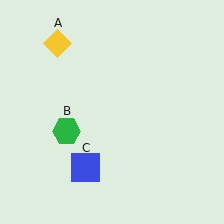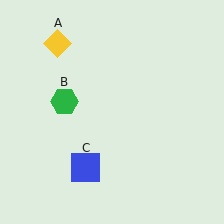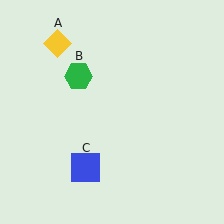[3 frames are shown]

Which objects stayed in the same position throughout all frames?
Yellow diamond (object A) and blue square (object C) remained stationary.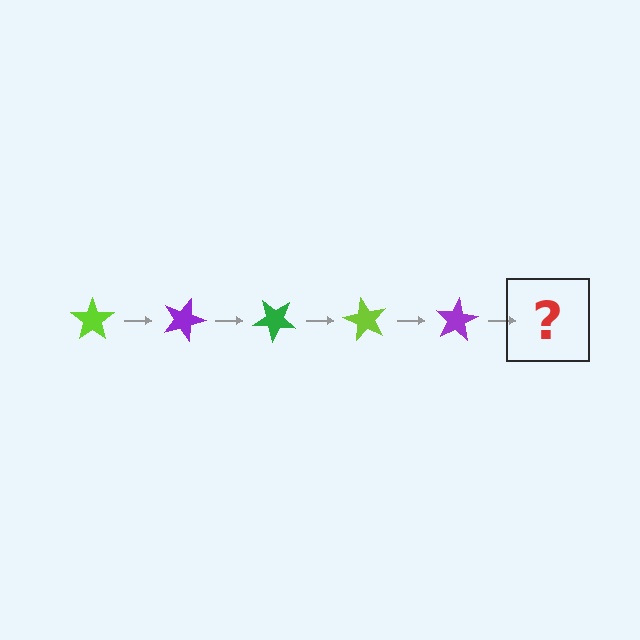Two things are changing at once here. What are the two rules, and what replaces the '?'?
The two rules are that it rotates 20 degrees each step and the color cycles through lime, purple, and green. The '?' should be a green star, rotated 100 degrees from the start.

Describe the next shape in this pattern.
It should be a green star, rotated 100 degrees from the start.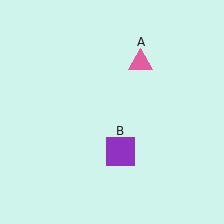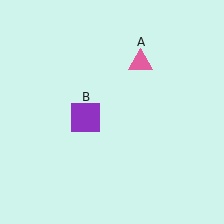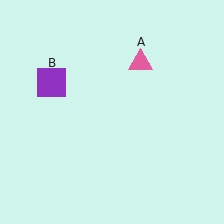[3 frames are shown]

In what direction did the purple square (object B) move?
The purple square (object B) moved up and to the left.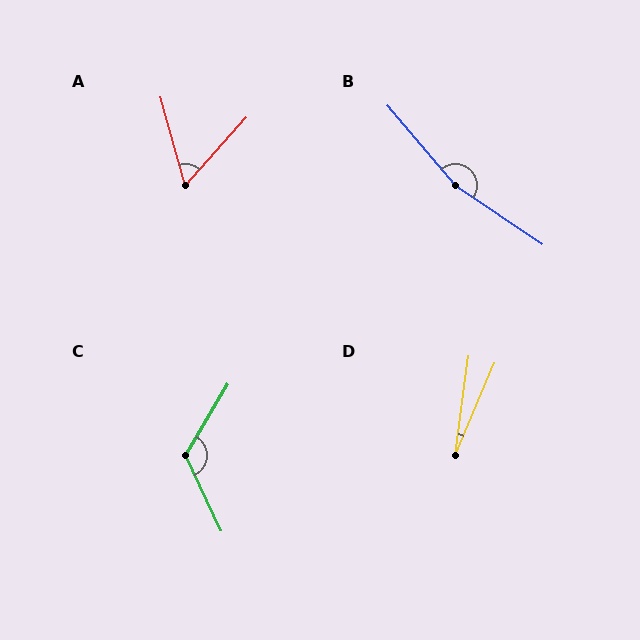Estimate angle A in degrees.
Approximately 58 degrees.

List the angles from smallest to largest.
D (16°), A (58°), C (125°), B (165°).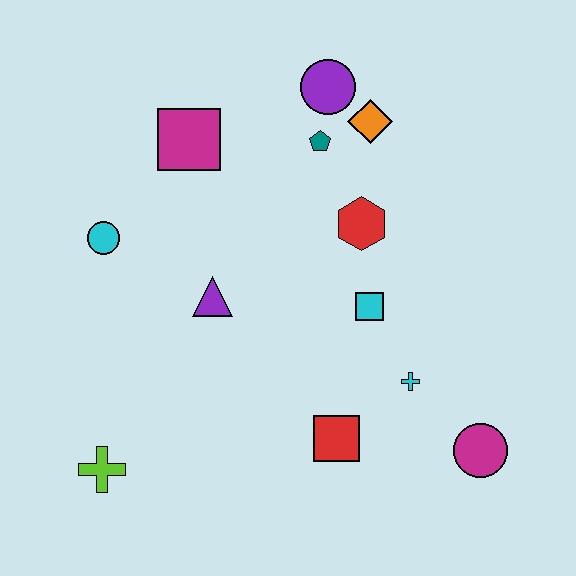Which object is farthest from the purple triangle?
The magenta circle is farthest from the purple triangle.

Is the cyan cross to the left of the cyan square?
No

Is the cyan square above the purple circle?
No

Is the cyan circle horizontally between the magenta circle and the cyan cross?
No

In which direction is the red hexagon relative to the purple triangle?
The red hexagon is to the right of the purple triangle.